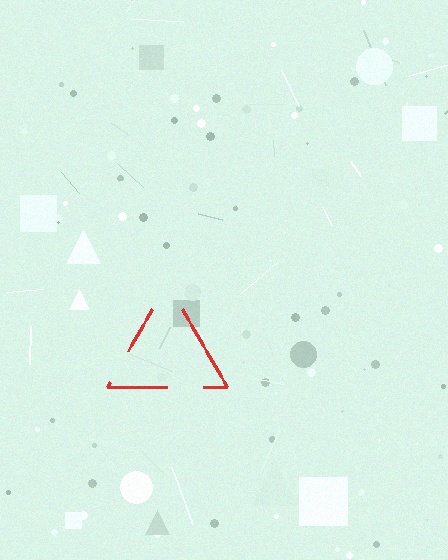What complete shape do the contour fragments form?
The contour fragments form a triangle.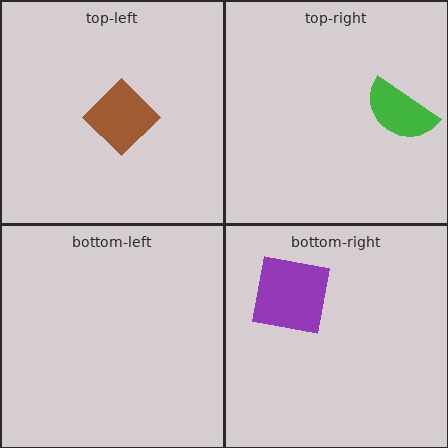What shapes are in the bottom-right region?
The purple square.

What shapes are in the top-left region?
The brown diamond.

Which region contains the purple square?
The bottom-right region.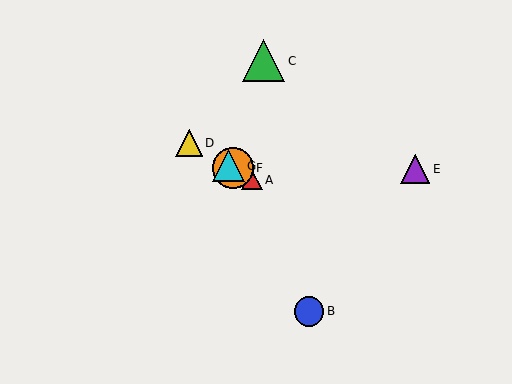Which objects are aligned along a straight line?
Objects A, D, F, G are aligned along a straight line.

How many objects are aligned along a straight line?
4 objects (A, D, F, G) are aligned along a straight line.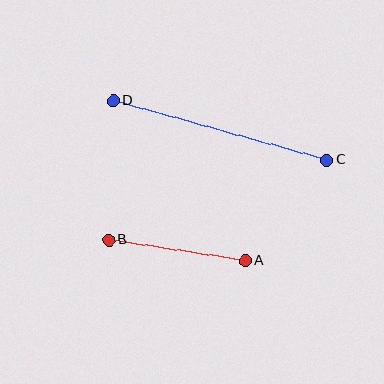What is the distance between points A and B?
The distance is approximately 138 pixels.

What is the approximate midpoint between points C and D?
The midpoint is at approximately (220, 130) pixels.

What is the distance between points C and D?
The distance is approximately 222 pixels.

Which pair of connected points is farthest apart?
Points C and D are farthest apart.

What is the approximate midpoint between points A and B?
The midpoint is at approximately (177, 250) pixels.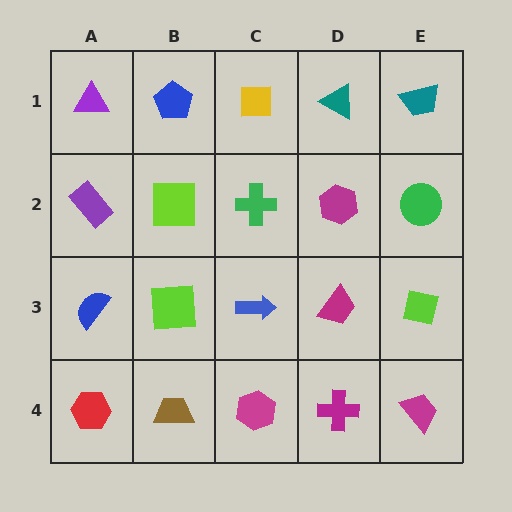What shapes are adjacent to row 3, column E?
A green circle (row 2, column E), a magenta trapezoid (row 4, column E), a magenta trapezoid (row 3, column D).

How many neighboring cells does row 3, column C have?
4.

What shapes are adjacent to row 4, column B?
A lime square (row 3, column B), a red hexagon (row 4, column A), a magenta hexagon (row 4, column C).